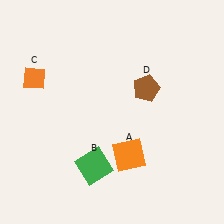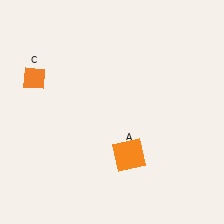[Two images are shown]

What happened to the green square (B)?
The green square (B) was removed in Image 2. It was in the bottom-left area of Image 1.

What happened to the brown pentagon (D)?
The brown pentagon (D) was removed in Image 2. It was in the top-right area of Image 1.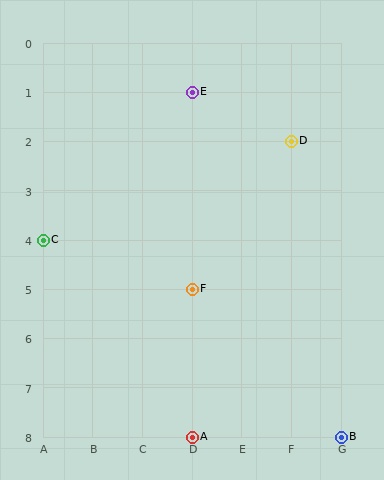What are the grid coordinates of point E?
Point E is at grid coordinates (D, 1).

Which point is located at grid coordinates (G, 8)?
Point B is at (G, 8).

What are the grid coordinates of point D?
Point D is at grid coordinates (F, 2).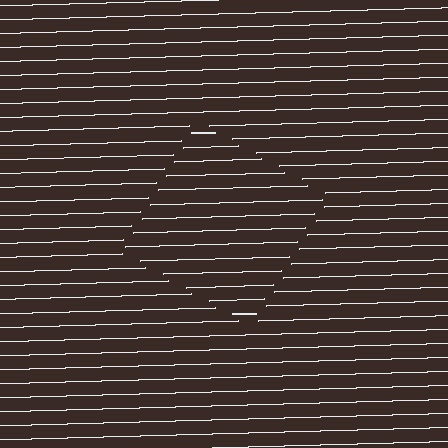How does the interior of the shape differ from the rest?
The interior of the shape contains the same grating, shifted by half a period — the contour is defined by the phase discontinuity where line-ends from the inner and outer gratings abut.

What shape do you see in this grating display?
An illusory square. The interior of the shape contains the same grating, shifted by half a period — the contour is defined by the phase discontinuity where line-ends from the inner and outer gratings abut.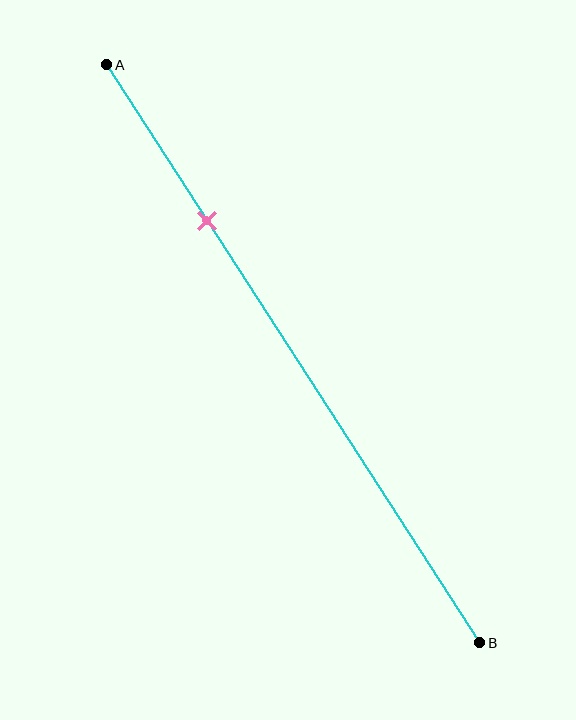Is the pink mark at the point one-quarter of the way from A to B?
Yes, the mark is approximately at the one-quarter point.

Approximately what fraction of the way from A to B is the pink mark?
The pink mark is approximately 25% of the way from A to B.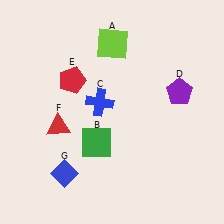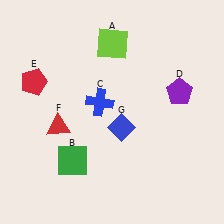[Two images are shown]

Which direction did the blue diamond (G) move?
The blue diamond (G) moved right.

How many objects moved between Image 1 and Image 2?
3 objects moved between the two images.